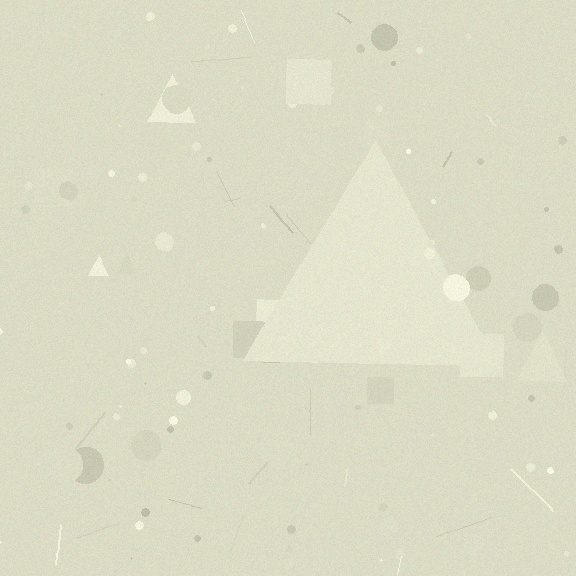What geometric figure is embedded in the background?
A triangle is embedded in the background.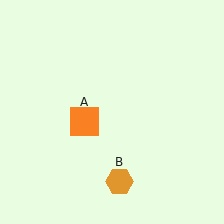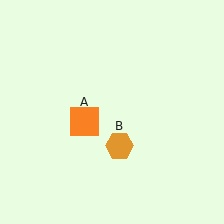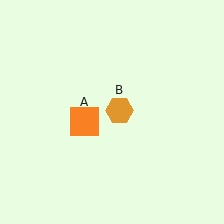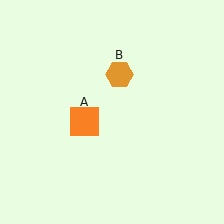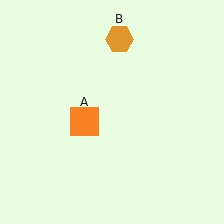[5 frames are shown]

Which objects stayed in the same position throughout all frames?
Orange square (object A) remained stationary.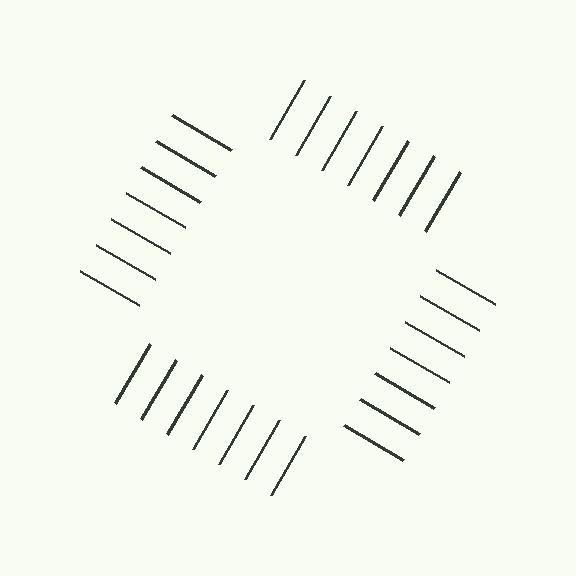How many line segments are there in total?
28 — 7 along each of the 4 edges.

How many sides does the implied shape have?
4 sides — the line-ends trace a square.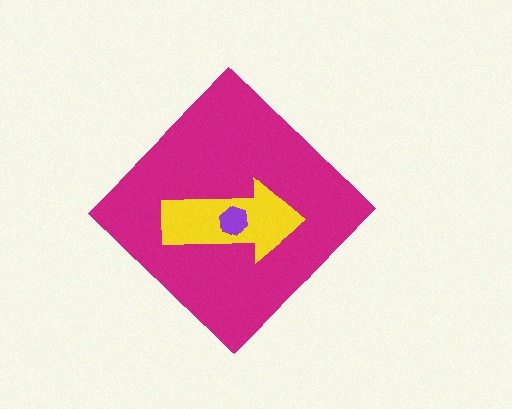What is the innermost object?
The purple hexagon.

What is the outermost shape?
The magenta diamond.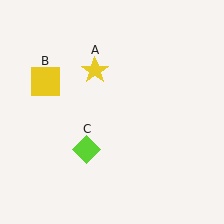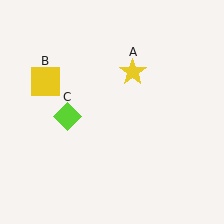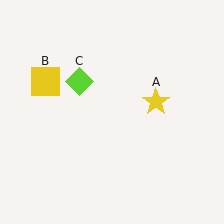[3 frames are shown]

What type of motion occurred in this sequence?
The yellow star (object A), lime diamond (object C) rotated clockwise around the center of the scene.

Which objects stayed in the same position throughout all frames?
Yellow square (object B) remained stationary.